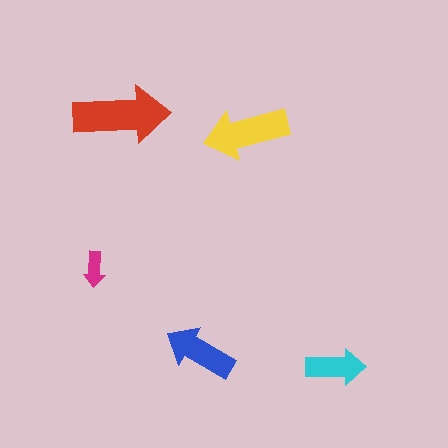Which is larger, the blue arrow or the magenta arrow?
The blue one.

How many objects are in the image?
There are 5 objects in the image.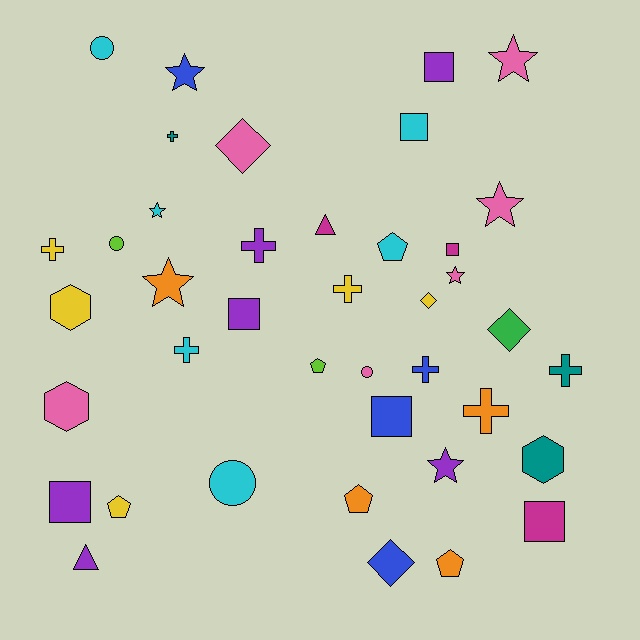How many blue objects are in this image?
There are 4 blue objects.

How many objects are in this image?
There are 40 objects.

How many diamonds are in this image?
There are 4 diamonds.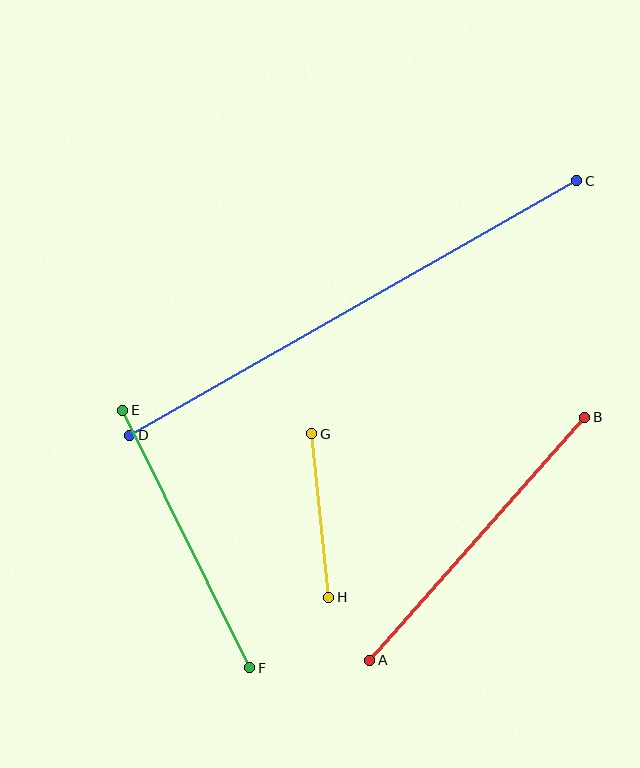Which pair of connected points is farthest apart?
Points C and D are farthest apart.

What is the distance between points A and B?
The distance is approximately 324 pixels.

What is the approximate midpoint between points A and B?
The midpoint is at approximately (477, 539) pixels.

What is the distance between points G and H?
The distance is approximately 164 pixels.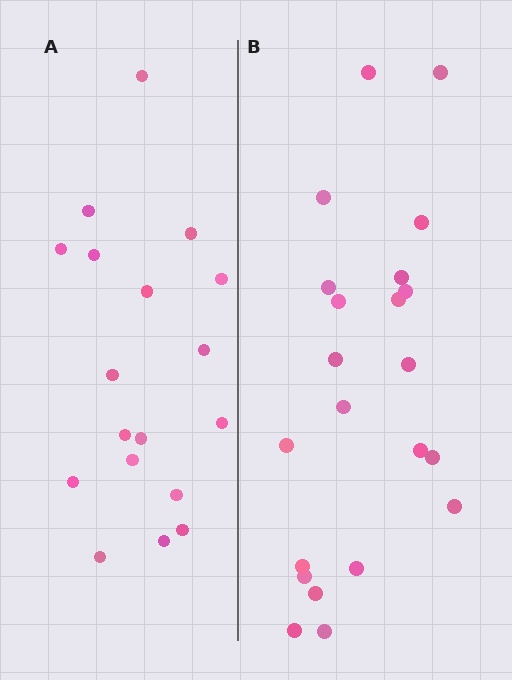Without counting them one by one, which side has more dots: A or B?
Region B (the right region) has more dots.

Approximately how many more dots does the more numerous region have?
Region B has about 4 more dots than region A.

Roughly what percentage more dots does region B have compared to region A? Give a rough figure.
About 20% more.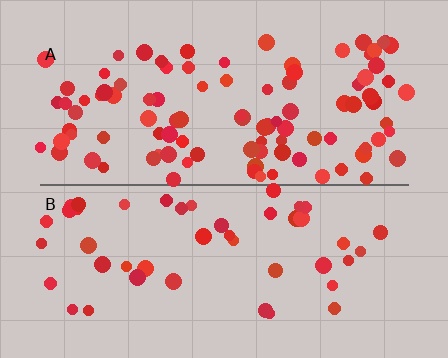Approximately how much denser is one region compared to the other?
Approximately 2.2× — region A over region B.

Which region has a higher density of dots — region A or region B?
A (the top).